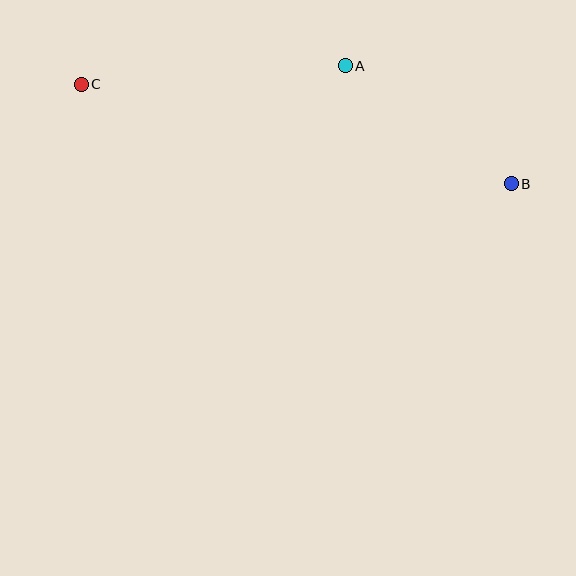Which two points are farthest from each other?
Points B and C are farthest from each other.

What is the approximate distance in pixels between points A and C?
The distance between A and C is approximately 265 pixels.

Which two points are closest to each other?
Points A and B are closest to each other.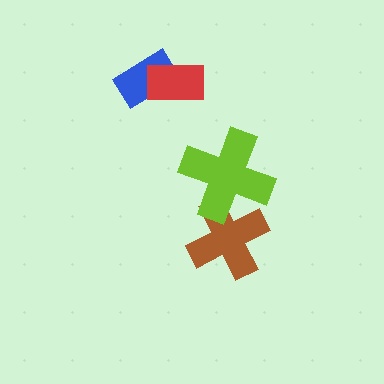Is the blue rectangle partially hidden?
Yes, it is partially covered by another shape.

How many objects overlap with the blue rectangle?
1 object overlaps with the blue rectangle.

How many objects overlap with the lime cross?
1 object overlaps with the lime cross.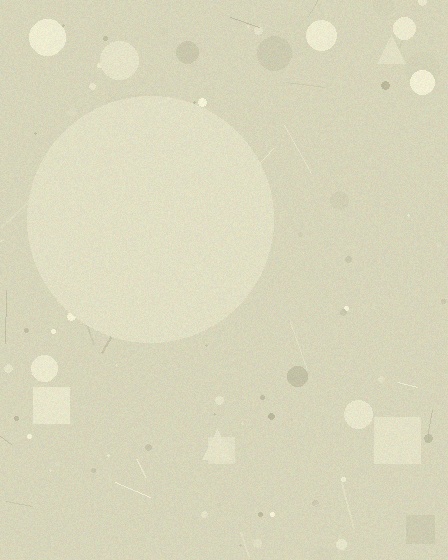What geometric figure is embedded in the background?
A circle is embedded in the background.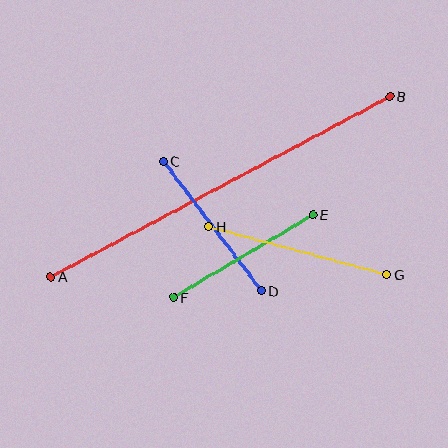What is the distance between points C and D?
The distance is approximately 162 pixels.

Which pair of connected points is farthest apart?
Points A and B are farthest apart.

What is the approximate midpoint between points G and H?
The midpoint is at approximately (297, 251) pixels.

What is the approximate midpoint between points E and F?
The midpoint is at approximately (243, 256) pixels.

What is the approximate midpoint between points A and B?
The midpoint is at approximately (221, 187) pixels.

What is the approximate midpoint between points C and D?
The midpoint is at approximately (212, 226) pixels.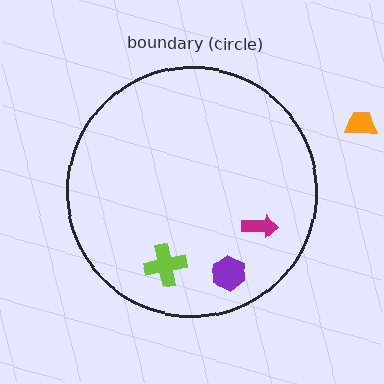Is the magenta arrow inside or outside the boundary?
Inside.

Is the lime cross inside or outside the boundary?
Inside.